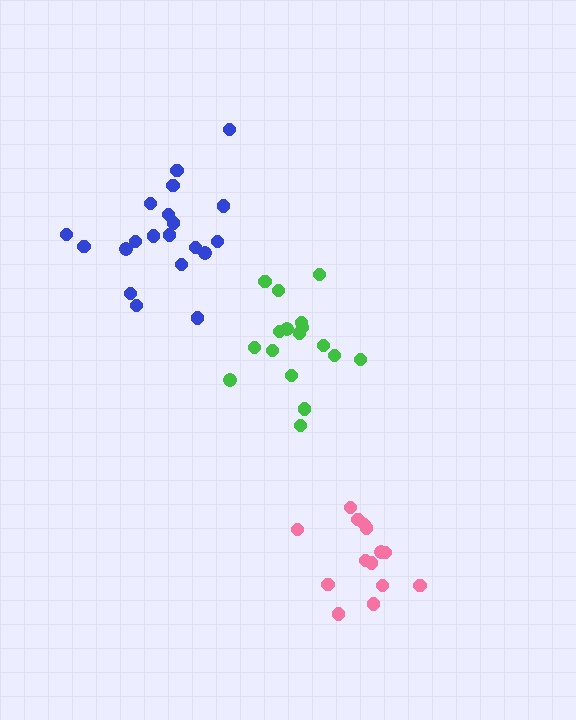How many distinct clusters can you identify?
There are 3 distinct clusters.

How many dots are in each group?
Group 1: 14 dots, Group 2: 20 dots, Group 3: 17 dots (51 total).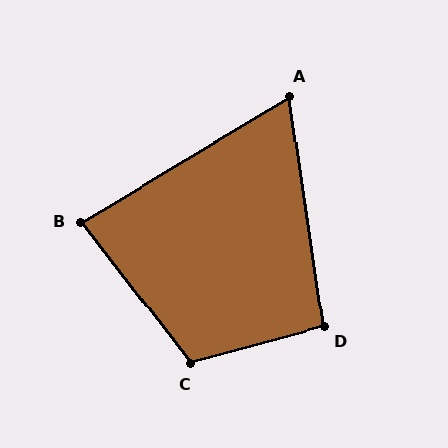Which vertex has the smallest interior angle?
A, at approximately 68 degrees.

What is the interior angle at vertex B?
Approximately 83 degrees (acute).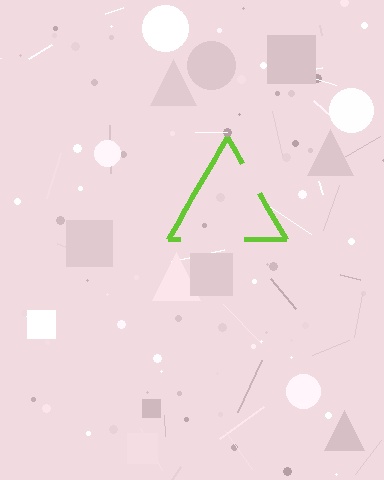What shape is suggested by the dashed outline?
The dashed outline suggests a triangle.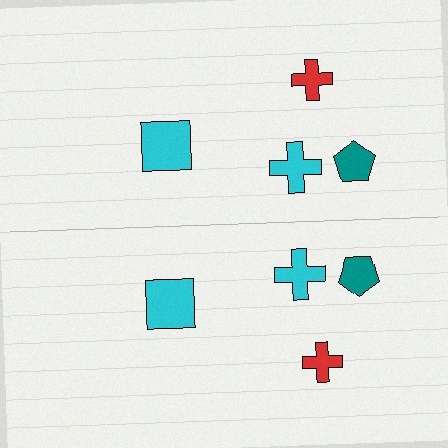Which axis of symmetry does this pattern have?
The pattern has a horizontal axis of symmetry running through the center of the image.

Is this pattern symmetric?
Yes, this pattern has bilateral (reflection) symmetry.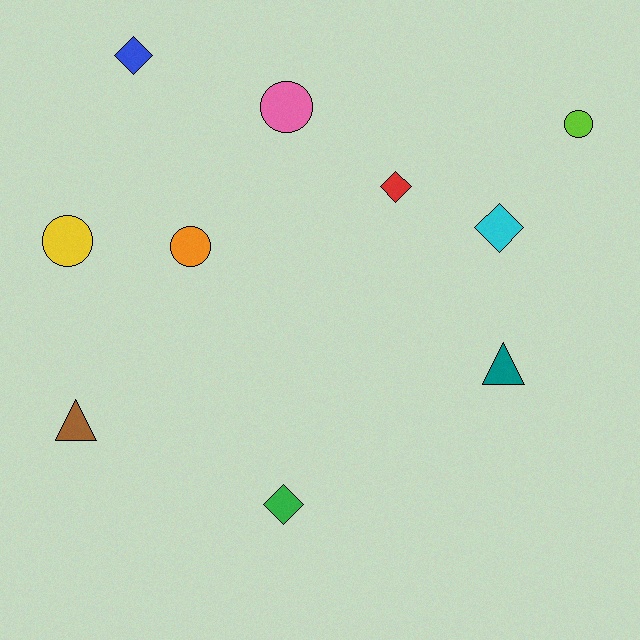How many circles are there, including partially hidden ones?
There are 4 circles.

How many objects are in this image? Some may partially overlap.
There are 10 objects.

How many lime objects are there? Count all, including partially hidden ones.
There is 1 lime object.